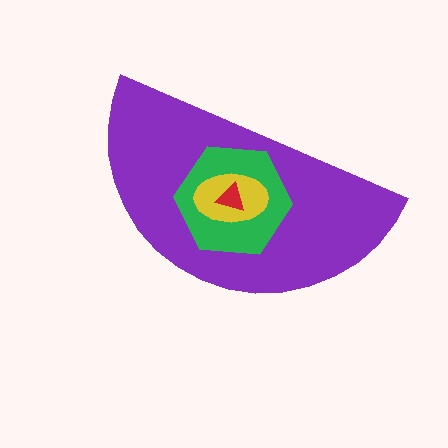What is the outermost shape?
The purple semicircle.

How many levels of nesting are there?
4.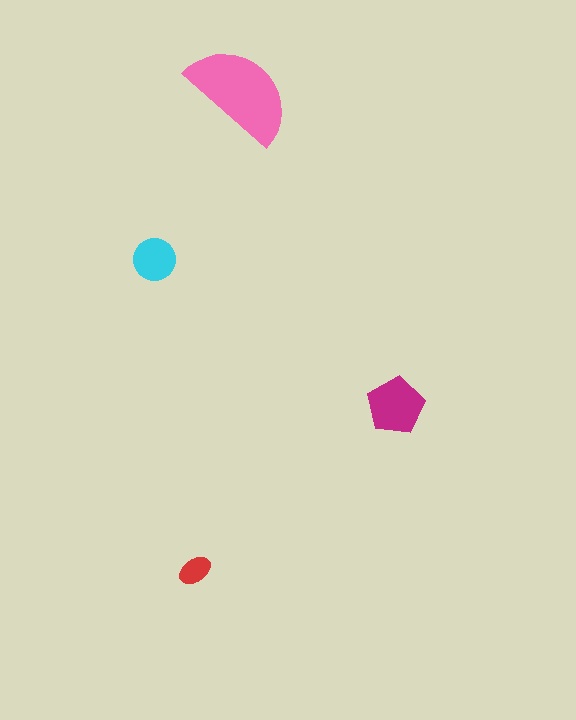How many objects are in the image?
There are 4 objects in the image.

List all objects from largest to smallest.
The pink semicircle, the magenta pentagon, the cyan circle, the red ellipse.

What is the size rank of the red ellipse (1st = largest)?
4th.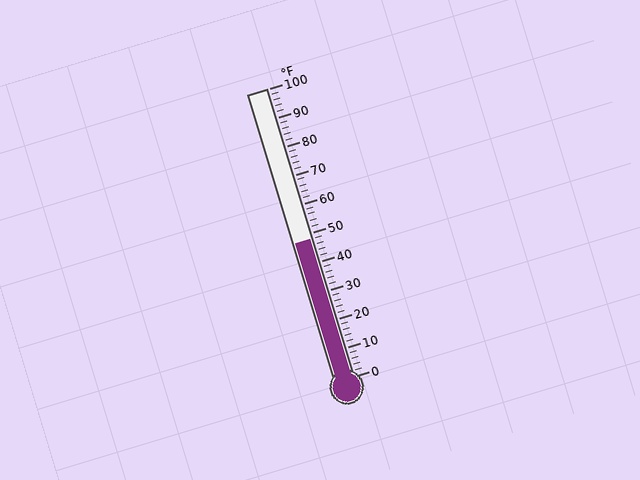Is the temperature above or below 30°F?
The temperature is above 30°F.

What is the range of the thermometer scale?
The thermometer scale ranges from 0°F to 100°F.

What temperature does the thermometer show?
The thermometer shows approximately 48°F.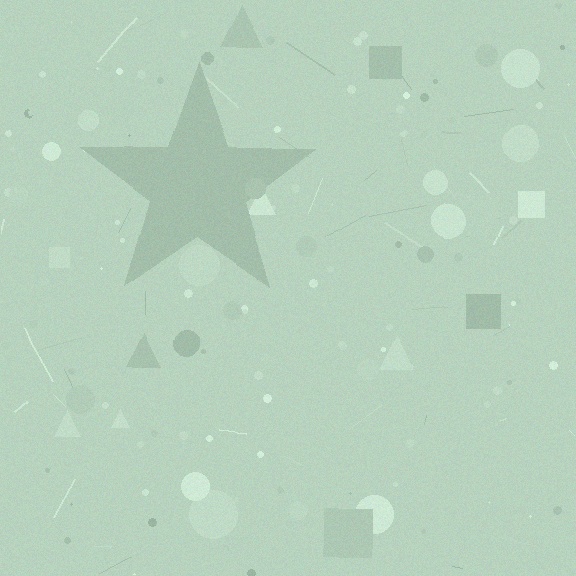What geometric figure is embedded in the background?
A star is embedded in the background.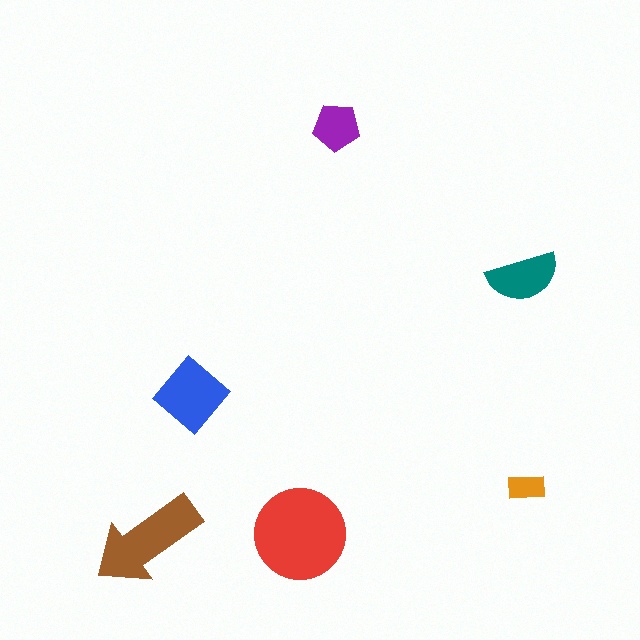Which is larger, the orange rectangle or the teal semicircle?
The teal semicircle.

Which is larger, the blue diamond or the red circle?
The red circle.